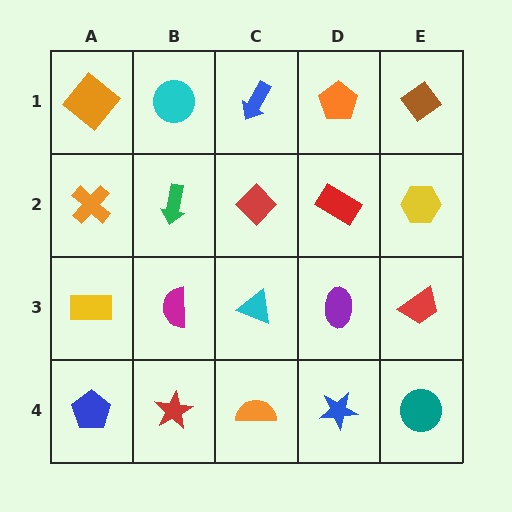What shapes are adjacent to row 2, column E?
A brown diamond (row 1, column E), a red trapezoid (row 3, column E), a red rectangle (row 2, column D).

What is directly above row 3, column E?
A yellow hexagon.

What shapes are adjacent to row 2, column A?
An orange diamond (row 1, column A), a yellow rectangle (row 3, column A), a green arrow (row 2, column B).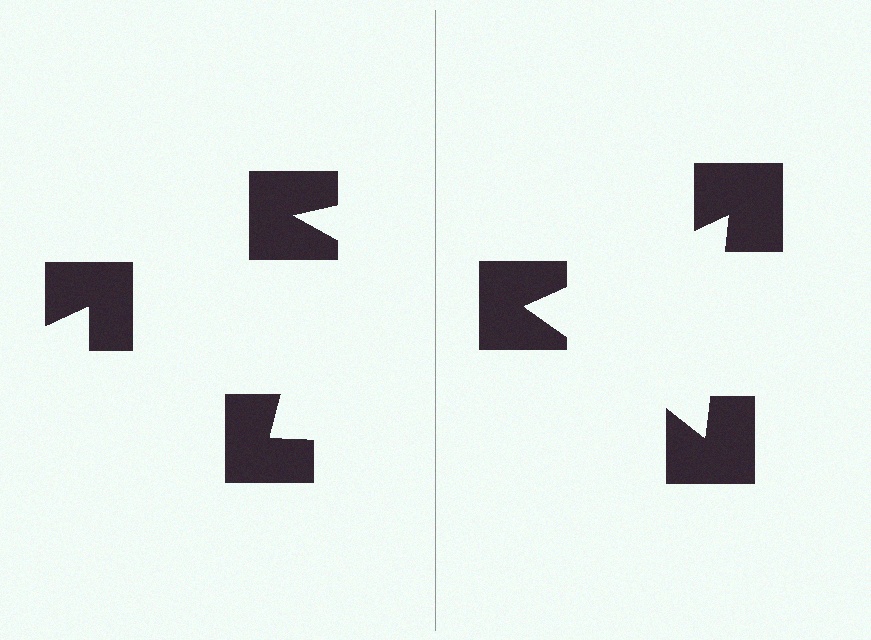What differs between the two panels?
The notched squares are positioned identically on both sides; only the wedge orientations differ. On the right they align to a triangle; on the left they are misaligned.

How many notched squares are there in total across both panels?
6 — 3 on each side.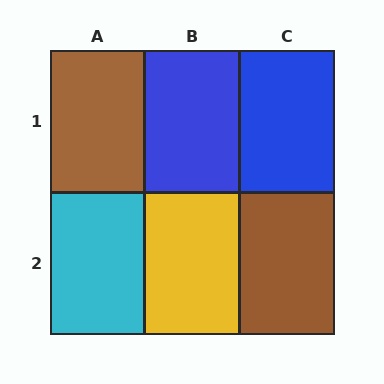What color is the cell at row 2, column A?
Cyan.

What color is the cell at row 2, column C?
Brown.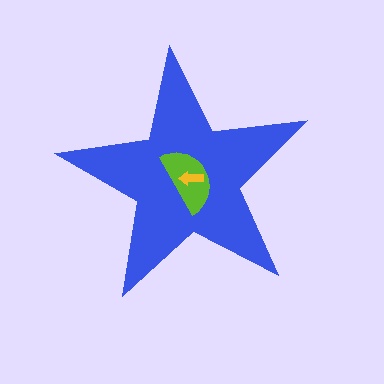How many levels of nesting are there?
3.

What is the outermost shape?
The blue star.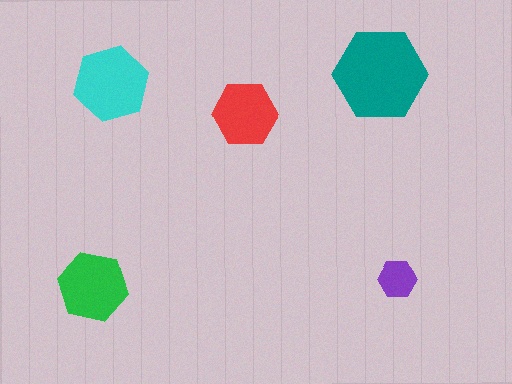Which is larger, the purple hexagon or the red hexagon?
The red one.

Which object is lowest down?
The green hexagon is bottommost.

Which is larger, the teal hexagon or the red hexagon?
The teal one.